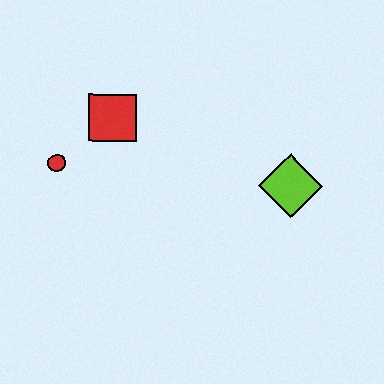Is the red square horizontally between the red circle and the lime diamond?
Yes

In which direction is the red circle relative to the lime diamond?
The red circle is to the left of the lime diamond.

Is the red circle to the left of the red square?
Yes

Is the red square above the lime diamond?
Yes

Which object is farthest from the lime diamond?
The red circle is farthest from the lime diamond.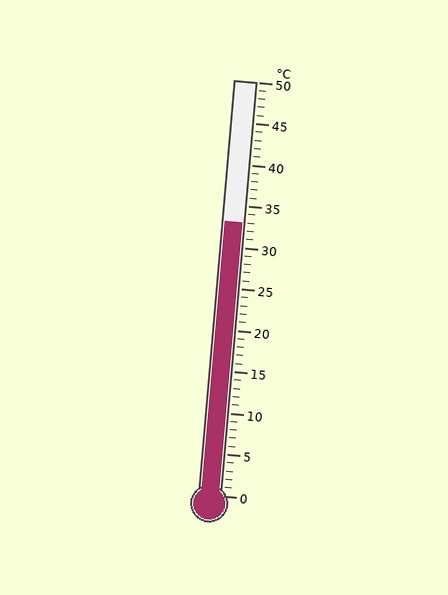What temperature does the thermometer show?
The thermometer shows approximately 33°C.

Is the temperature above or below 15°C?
The temperature is above 15°C.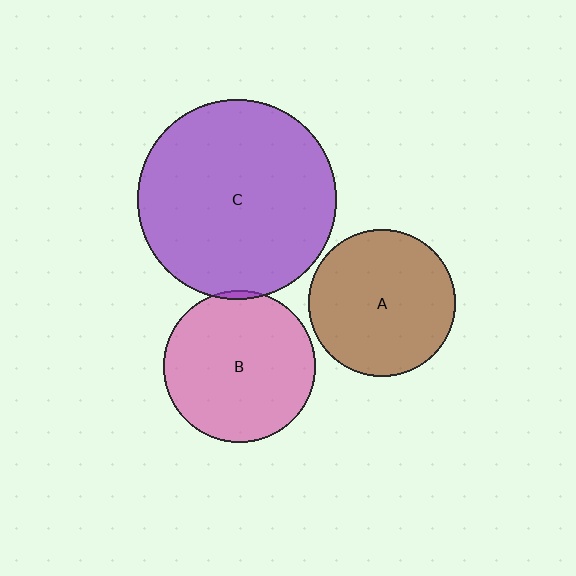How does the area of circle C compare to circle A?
Approximately 1.8 times.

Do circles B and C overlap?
Yes.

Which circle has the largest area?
Circle C (purple).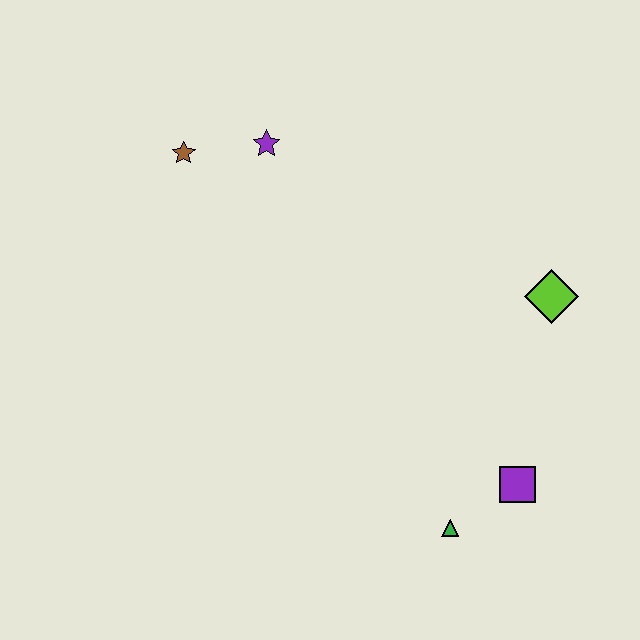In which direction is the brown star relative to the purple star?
The brown star is to the left of the purple star.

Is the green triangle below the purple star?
Yes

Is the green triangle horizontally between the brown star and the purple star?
No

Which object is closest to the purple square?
The green triangle is closest to the purple square.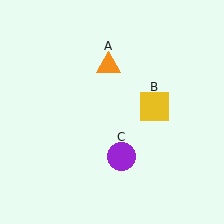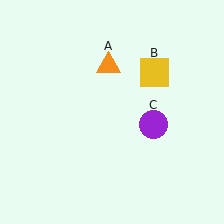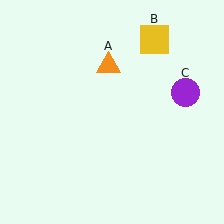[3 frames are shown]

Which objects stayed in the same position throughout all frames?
Orange triangle (object A) remained stationary.